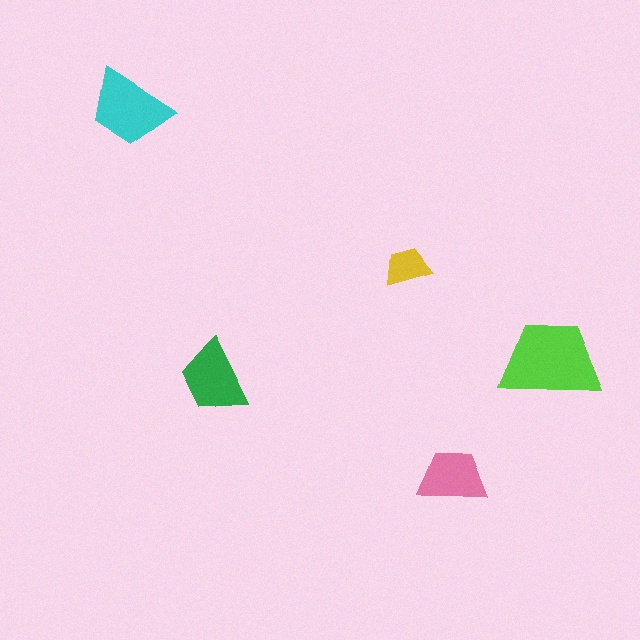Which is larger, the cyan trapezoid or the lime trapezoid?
The lime one.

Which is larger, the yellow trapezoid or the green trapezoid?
The green one.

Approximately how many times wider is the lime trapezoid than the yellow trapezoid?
About 2 times wider.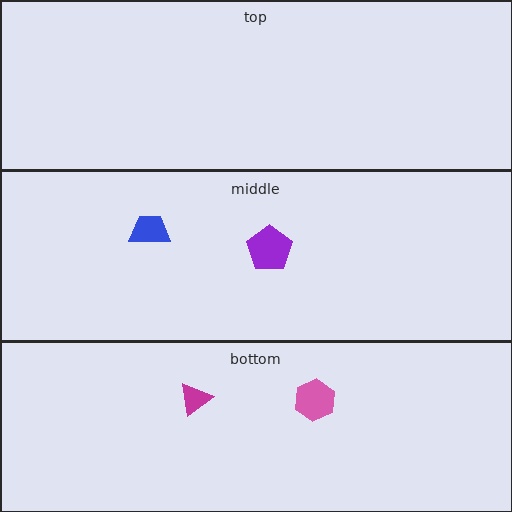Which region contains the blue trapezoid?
The middle region.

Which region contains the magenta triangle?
The bottom region.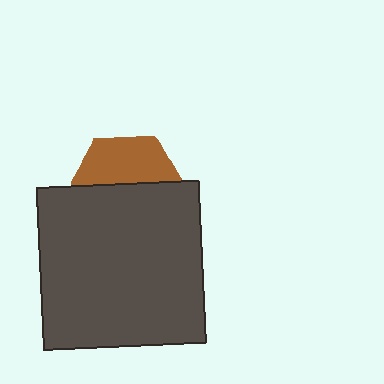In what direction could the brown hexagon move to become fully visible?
The brown hexagon could move up. That would shift it out from behind the dark gray square entirely.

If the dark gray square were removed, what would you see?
You would see the complete brown hexagon.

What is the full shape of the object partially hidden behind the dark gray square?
The partially hidden object is a brown hexagon.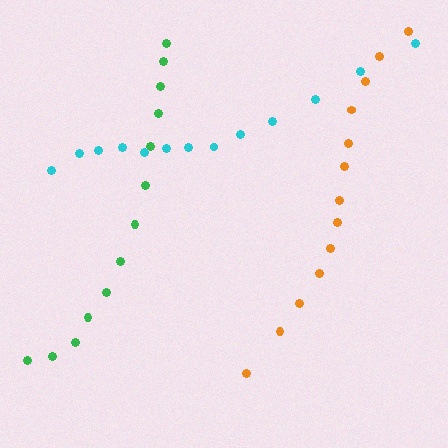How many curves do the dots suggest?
There are 3 distinct paths.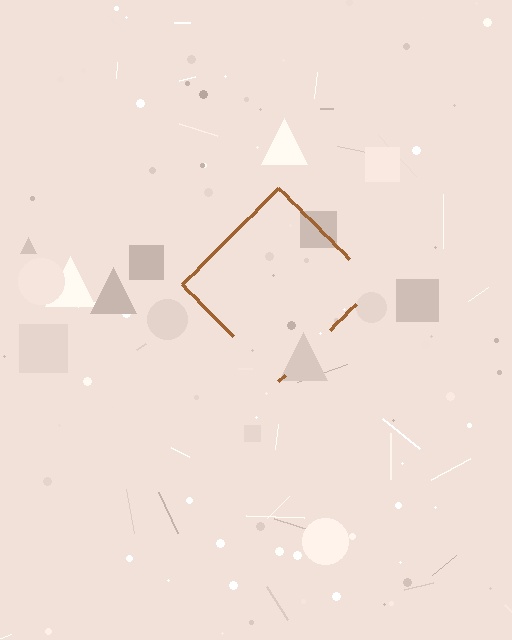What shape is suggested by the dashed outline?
The dashed outline suggests a diamond.